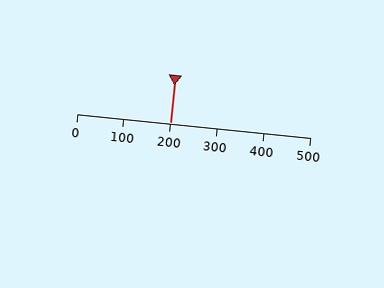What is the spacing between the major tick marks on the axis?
The major ticks are spaced 100 apart.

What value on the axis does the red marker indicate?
The marker indicates approximately 200.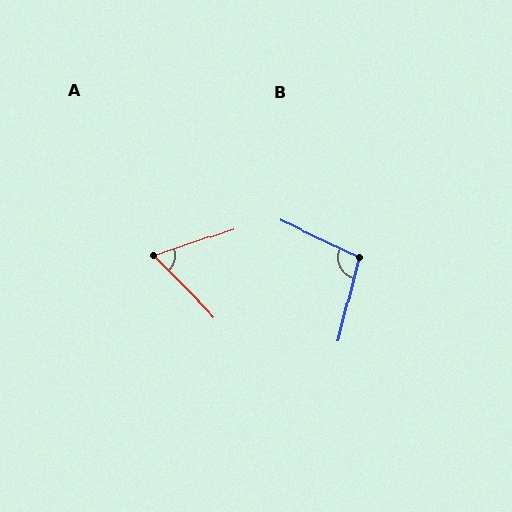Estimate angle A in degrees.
Approximately 64 degrees.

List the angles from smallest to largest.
A (64°), B (101°).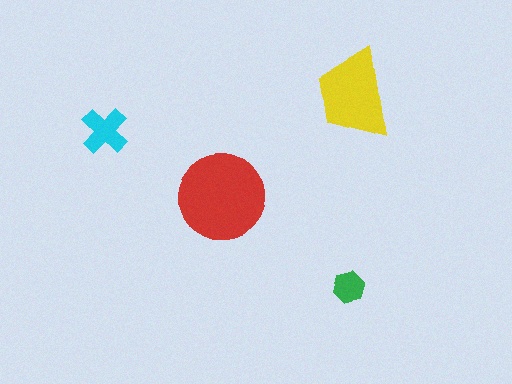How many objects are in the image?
There are 4 objects in the image.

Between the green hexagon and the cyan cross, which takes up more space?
The cyan cross.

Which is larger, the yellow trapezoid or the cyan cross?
The yellow trapezoid.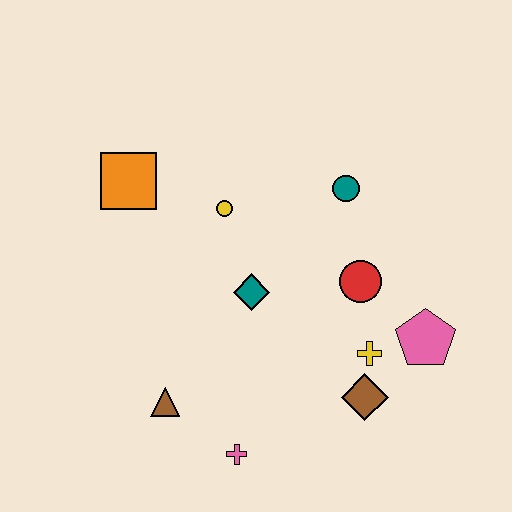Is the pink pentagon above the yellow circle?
No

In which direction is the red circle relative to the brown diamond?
The red circle is above the brown diamond.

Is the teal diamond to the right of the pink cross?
Yes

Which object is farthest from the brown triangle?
The teal circle is farthest from the brown triangle.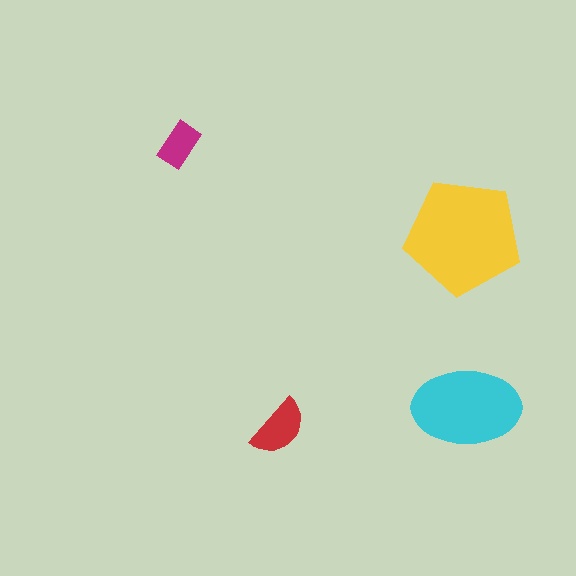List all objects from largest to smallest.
The yellow pentagon, the cyan ellipse, the red semicircle, the magenta rectangle.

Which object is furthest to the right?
The cyan ellipse is rightmost.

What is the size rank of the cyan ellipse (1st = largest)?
2nd.